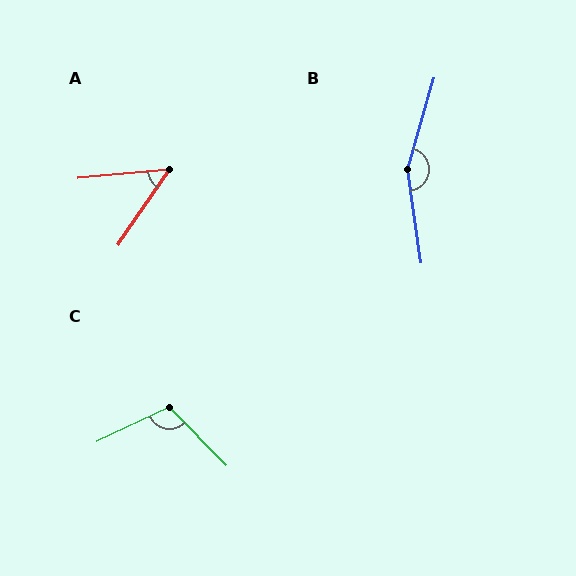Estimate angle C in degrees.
Approximately 109 degrees.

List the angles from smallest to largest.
A (50°), C (109°), B (156°).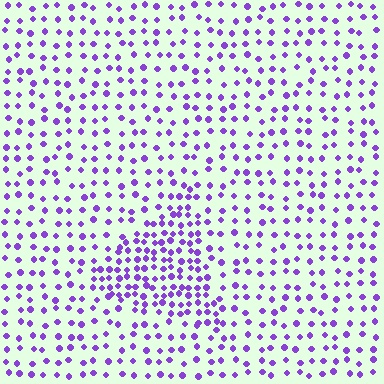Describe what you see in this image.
The image contains small purple elements arranged at two different densities. A triangle-shaped region is visible where the elements are more densely packed than the surrounding area.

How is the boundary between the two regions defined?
The boundary is defined by a change in element density (approximately 2.1x ratio). All elements are the same color, size, and shape.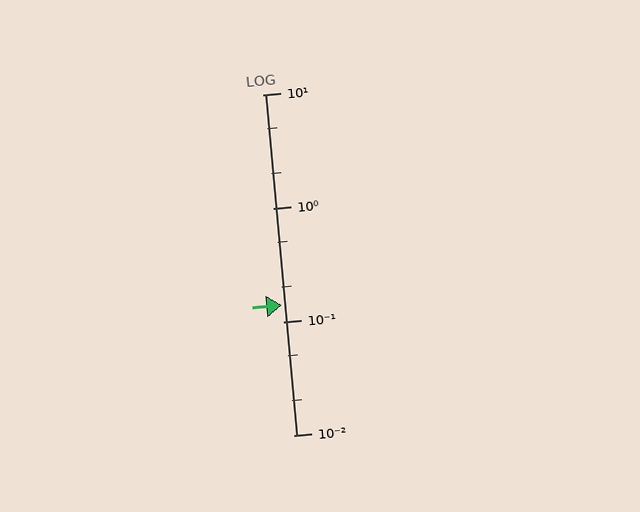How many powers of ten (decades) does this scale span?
The scale spans 3 decades, from 0.01 to 10.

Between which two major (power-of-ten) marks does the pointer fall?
The pointer is between 0.1 and 1.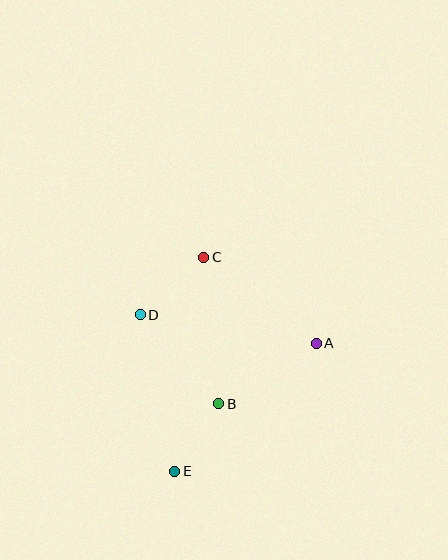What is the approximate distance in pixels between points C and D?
The distance between C and D is approximately 85 pixels.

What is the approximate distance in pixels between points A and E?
The distance between A and E is approximately 191 pixels.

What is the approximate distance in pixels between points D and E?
The distance between D and E is approximately 160 pixels.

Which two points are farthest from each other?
Points C and E are farthest from each other.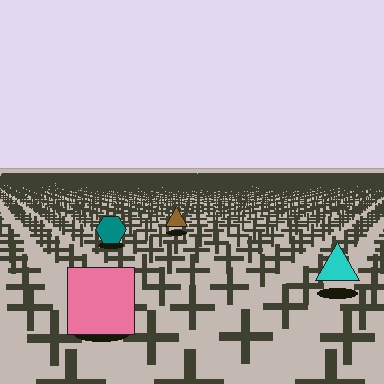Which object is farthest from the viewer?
The brown triangle is farthest from the viewer. It appears smaller and the ground texture around it is denser.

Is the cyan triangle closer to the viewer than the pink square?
No. The pink square is closer — you can tell from the texture gradient: the ground texture is coarser near it.